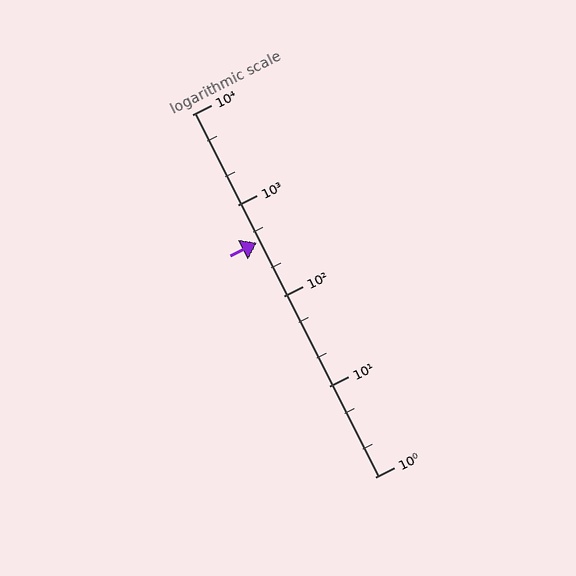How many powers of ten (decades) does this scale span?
The scale spans 4 decades, from 1 to 10000.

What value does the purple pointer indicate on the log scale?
The pointer indicates approximately 390.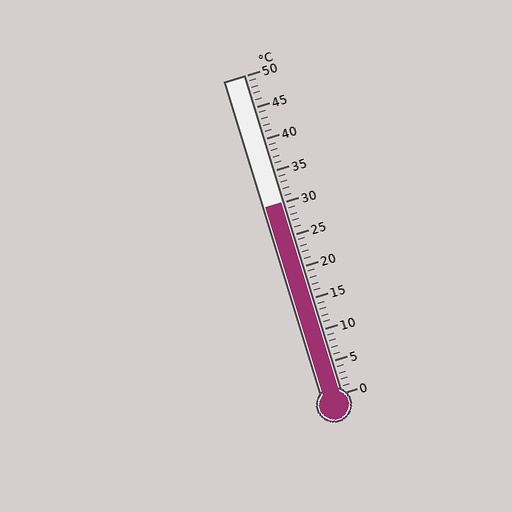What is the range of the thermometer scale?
The thermometer scale ranges from 0°C to 50°C.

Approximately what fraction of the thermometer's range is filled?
The thermometer is filled to approximately 60% of its range.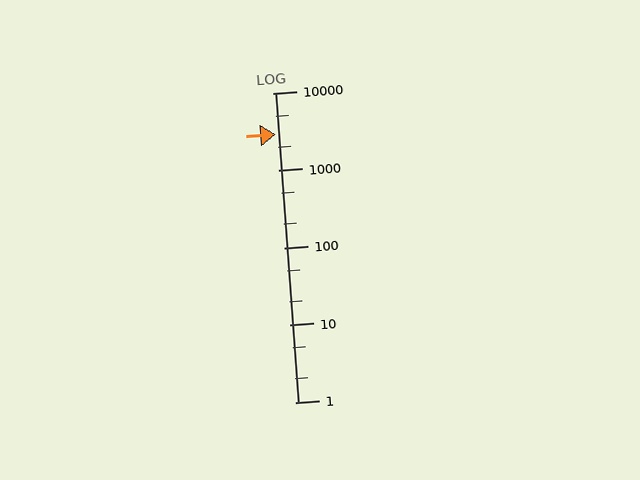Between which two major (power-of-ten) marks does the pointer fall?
The pointer is between 1000 and 10000.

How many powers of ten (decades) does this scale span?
The scale spans 4 decades, from 1 to 10000.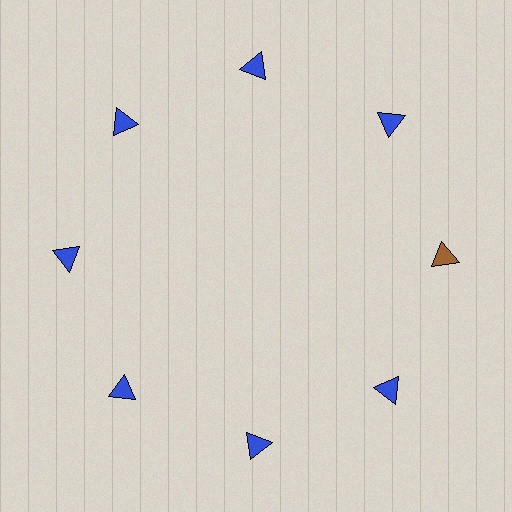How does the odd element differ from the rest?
It has a different color: brown instead of blue.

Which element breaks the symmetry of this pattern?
The brown triangle at roughly the 3 o'clock position breaks the symmetry. All other shapes are blue triangles.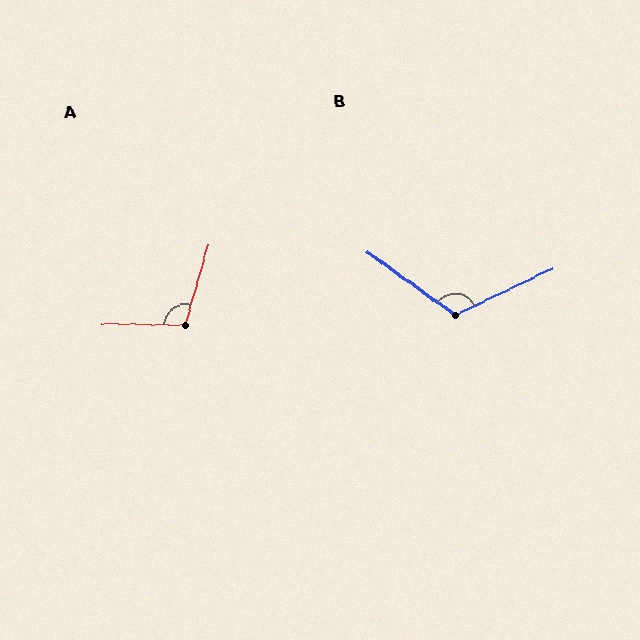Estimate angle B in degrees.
Approximately 119 degrees.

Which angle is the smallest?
A, at approximately 105 degrees.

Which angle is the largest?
B, at approximately 119 degrees.